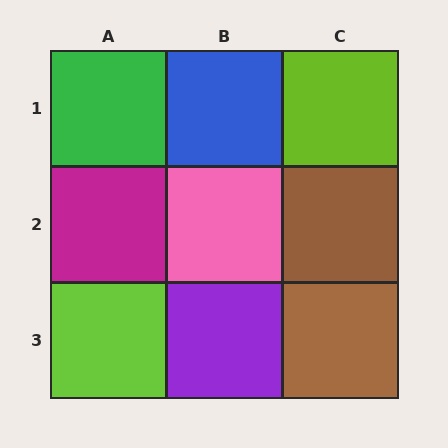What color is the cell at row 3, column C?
Brown.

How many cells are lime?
2 cells are lime.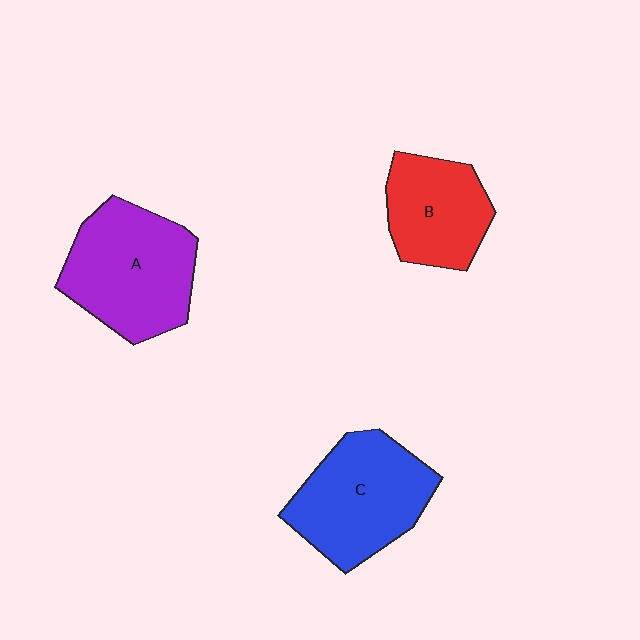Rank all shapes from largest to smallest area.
From largest to smallest: A (purple), C (blue), B (red).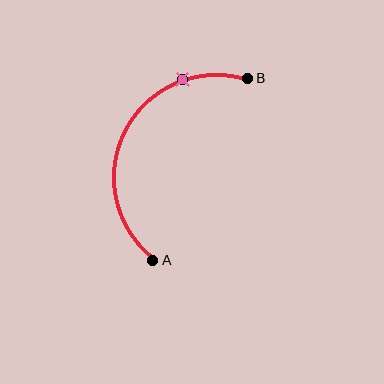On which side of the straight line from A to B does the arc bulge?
The arc bulges to the left of the straight line connecting A and B.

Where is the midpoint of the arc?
The arc midpoint is the point on the curve farthest from the straight line joining A and B. It sits to the left of that line.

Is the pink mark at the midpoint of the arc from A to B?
No. The pink mark lies on the arc but is closer to endpoint B. The arc midpoint would be at the point on the curve equidistant along the arc from both A and B.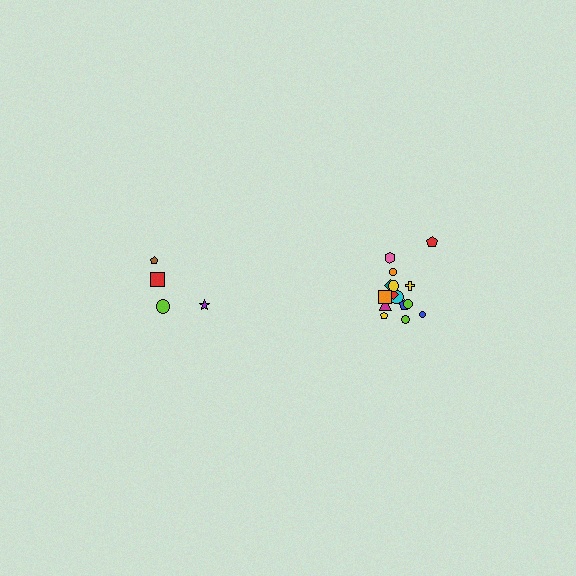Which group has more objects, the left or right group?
The right group.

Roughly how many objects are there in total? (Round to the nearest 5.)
Roughly 20 objects in total.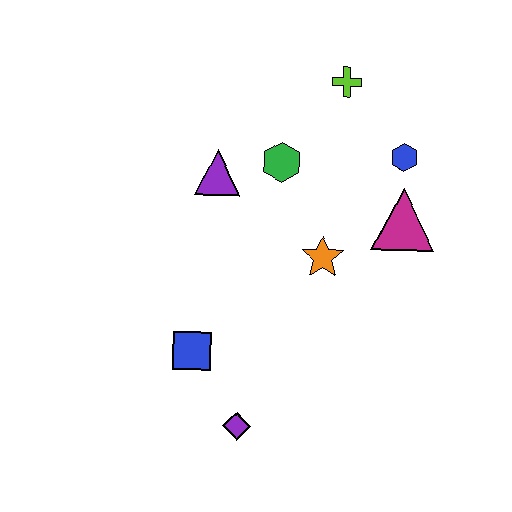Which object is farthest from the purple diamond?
The lime cross is farthest from the purple diamond.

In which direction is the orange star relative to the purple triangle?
The orange star is to the right of the purple triangle.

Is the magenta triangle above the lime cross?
No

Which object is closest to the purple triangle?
The green hexagon is closest to the purple triangle.